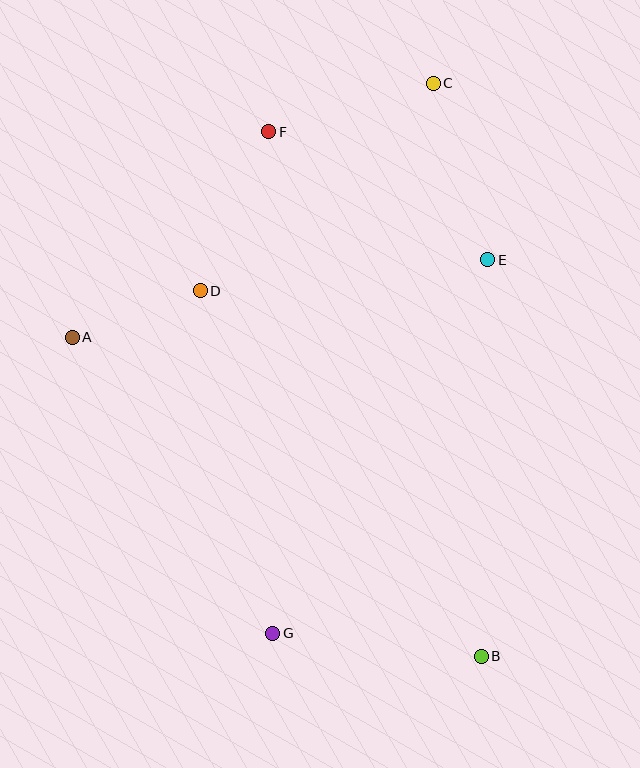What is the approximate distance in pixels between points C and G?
The distance between C and G is approximately 573 pixels.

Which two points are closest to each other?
Points A and D are closest to each other.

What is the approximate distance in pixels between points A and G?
The distance between A and G is approximately 357 pixels.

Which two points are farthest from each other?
Points B and C are farthest from each other.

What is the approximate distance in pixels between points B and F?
The distance between B and F is approximately 566 pixels.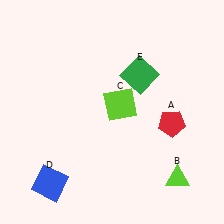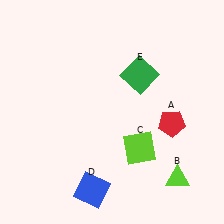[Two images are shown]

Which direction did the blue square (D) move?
The blue square (D) moved right.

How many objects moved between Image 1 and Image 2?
2 objects moved between the two images.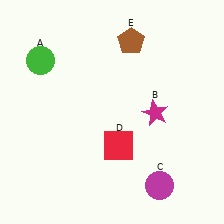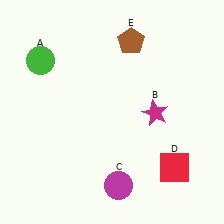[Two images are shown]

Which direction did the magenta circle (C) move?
The magenta circle (C) moved left.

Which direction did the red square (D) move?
The red square (D) moved right.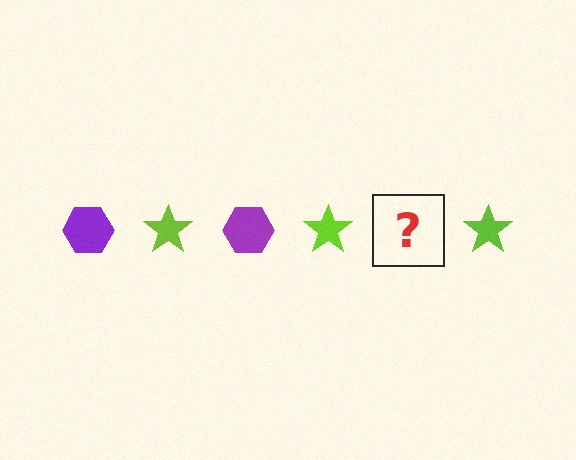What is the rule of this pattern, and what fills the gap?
The rule is that the pattern alternates between purple hexagon and lime star. The gap should be filled with a purple hexagon.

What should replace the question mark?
The question mark should be replaced with a purple hexagon.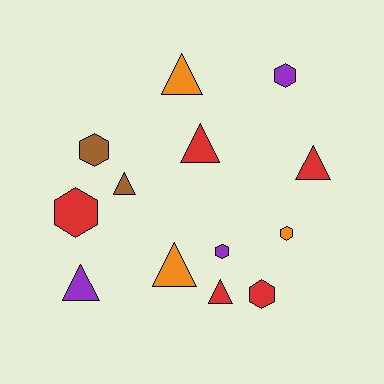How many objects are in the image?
There are 13 objects.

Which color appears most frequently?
Red, with 5 objects.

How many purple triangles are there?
There is 1 purple triangle.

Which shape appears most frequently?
Triangle, with 7 objects.